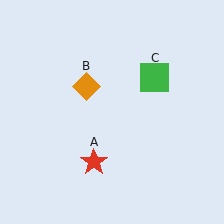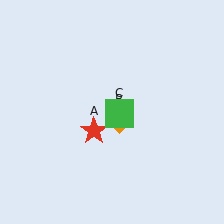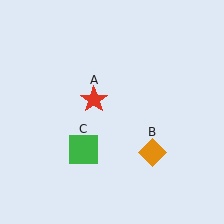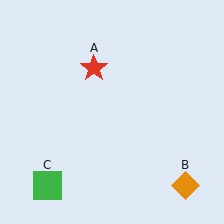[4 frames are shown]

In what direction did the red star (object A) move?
The red star (object A) moved up.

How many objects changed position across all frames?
3 objects changed position: red star (object A), orange diamond (object B), green square (object C).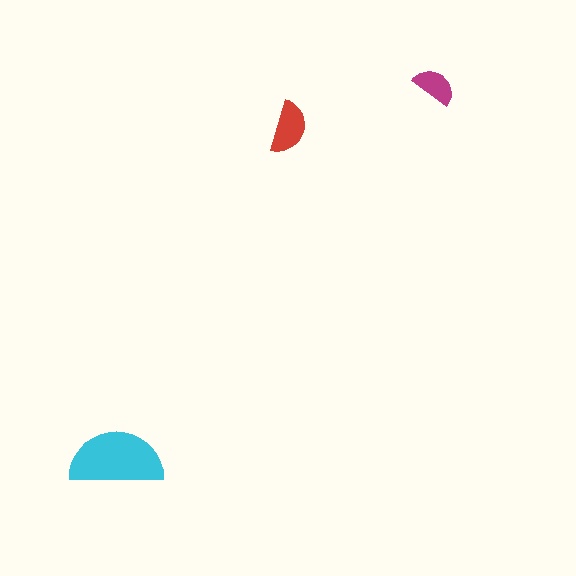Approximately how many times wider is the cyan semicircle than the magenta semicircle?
About 2 times wider.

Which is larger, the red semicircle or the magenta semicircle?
The red one.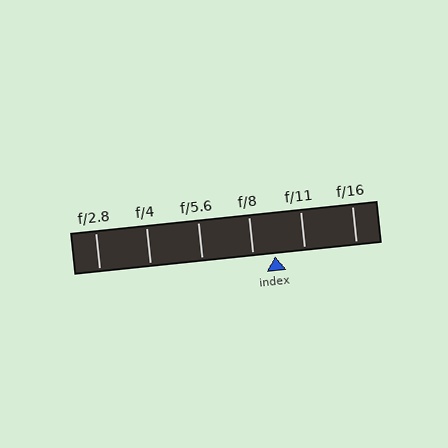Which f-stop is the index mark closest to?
The index mark is closest to f/8.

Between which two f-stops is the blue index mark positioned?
The index mark is between f/8 and f/11.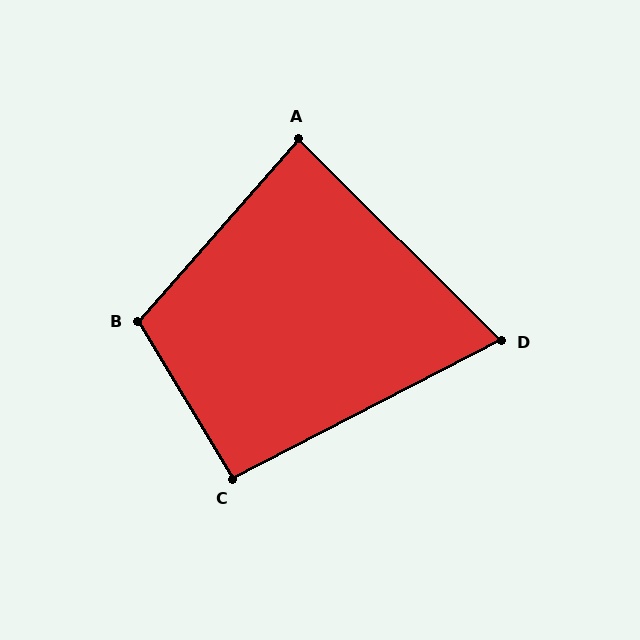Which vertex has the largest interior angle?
B, at approximately 108 degrees.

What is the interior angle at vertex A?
Approximately 86 degrees (approximately right).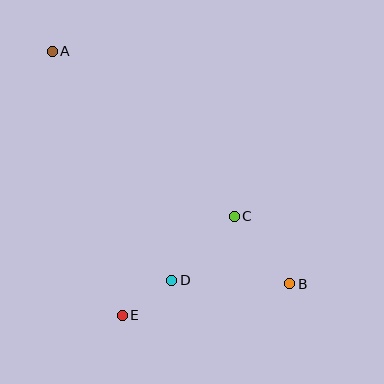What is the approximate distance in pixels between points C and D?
The distance between C and D is approximately 89 pixels.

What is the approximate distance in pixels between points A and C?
The distance between A and C is approximately 246 pixels.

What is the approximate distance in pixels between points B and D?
The distance between B and D is approximately 118 pixels.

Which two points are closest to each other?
Points D and E are closest to each other.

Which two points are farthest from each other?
Points A and B are farthest from each other.